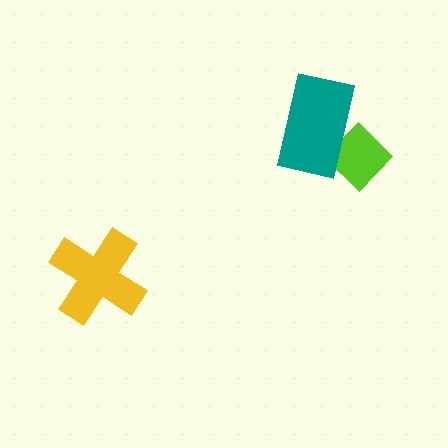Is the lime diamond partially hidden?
Yes, it is partially covered by another shape.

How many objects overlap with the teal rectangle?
1 object overlaps with the teal rectangle.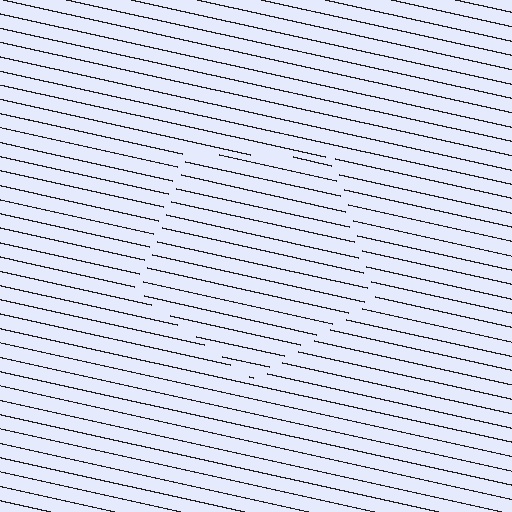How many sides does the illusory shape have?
5 sides — the line-ends trace a pentagon.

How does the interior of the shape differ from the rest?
The interior of the shape contains the same grating, shifted by half a period — the contour is defined by the phase discontinuity where line-ends from the inner and outer gratings abut.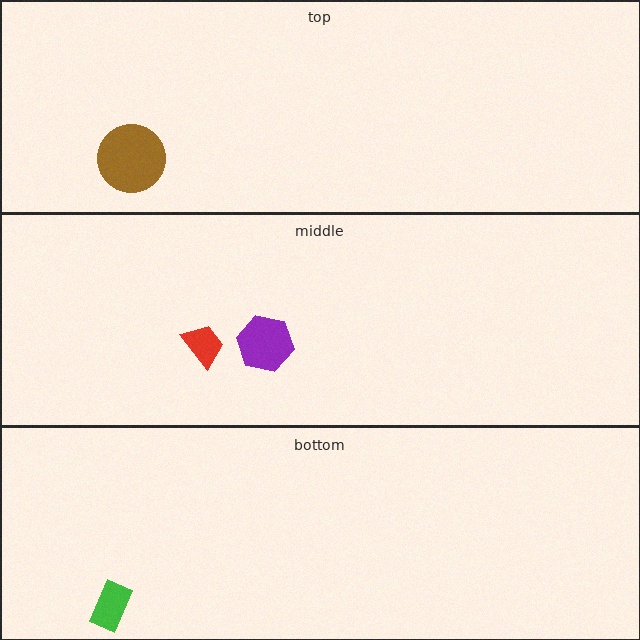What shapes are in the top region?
The brown circle.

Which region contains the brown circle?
The top region.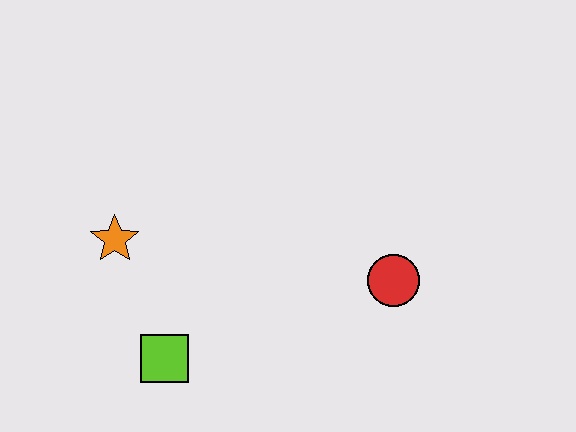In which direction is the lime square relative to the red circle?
The lime square is to the left of the red circle.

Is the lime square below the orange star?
Yes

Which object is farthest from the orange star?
The red circle is farthest from the orange star.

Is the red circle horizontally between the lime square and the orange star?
No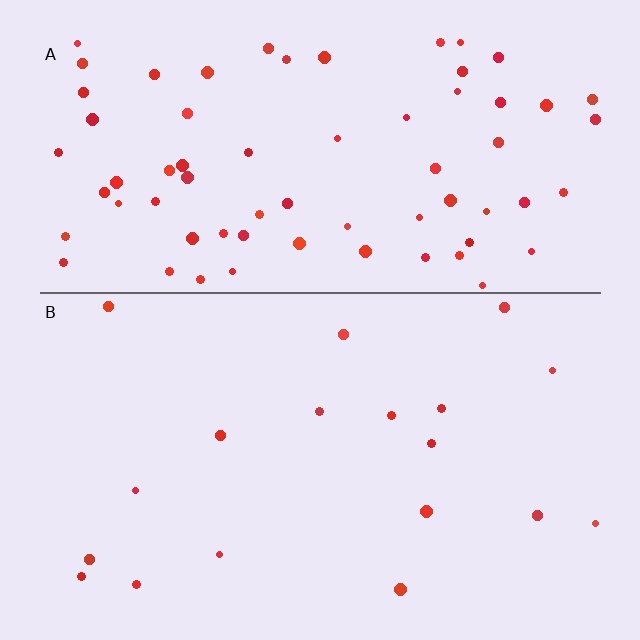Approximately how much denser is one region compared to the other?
Approximately 3.7× — region A over region B.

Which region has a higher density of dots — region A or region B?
A (the top).